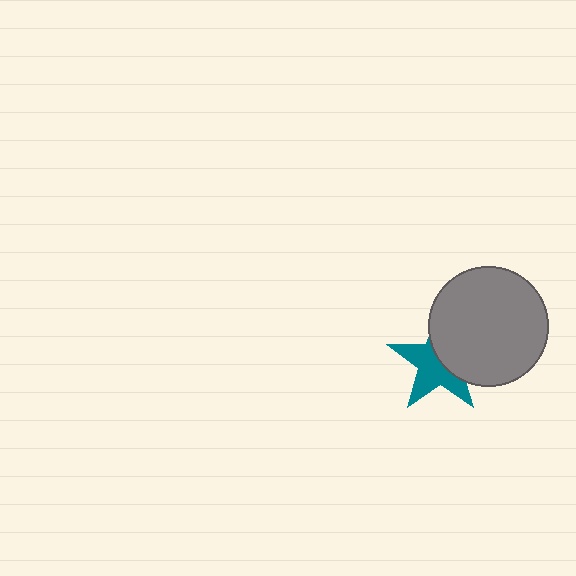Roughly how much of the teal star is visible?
About half of it is visible (roughly 56%).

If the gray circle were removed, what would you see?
You would see the complete teal star.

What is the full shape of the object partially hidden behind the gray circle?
The partially hidden object is a teal star.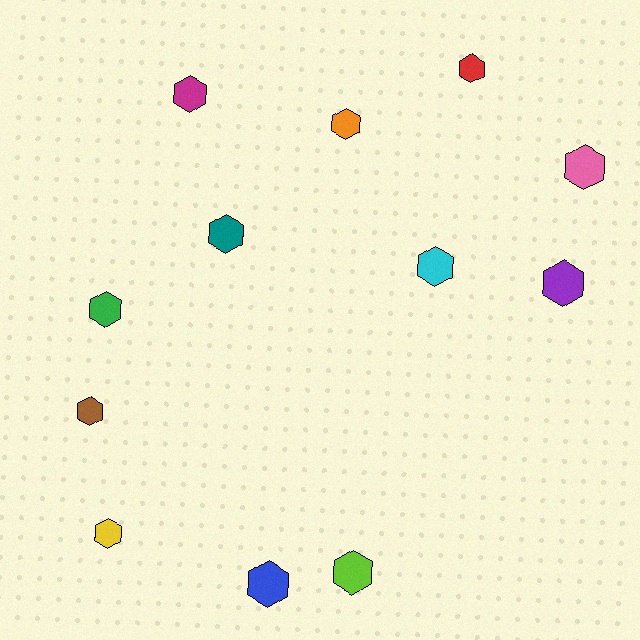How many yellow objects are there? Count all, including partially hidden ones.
There is 1 yellow object.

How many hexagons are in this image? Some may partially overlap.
There are 12 hexagons.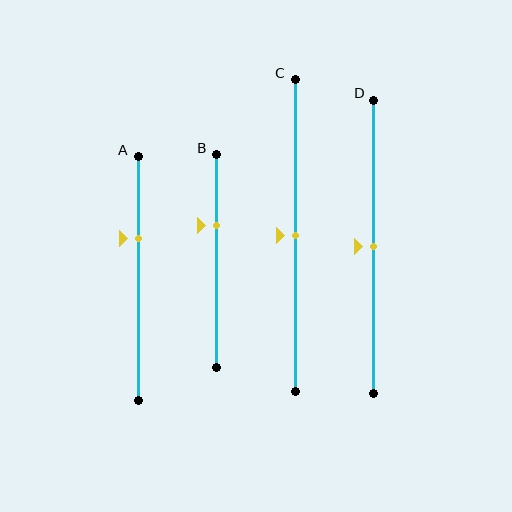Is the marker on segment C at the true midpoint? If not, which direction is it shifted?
Yes, the marker on segment C is at the true midpoint.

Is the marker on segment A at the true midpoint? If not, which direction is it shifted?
No, the marker on segment A is shifted upward by about 17% of the segment length.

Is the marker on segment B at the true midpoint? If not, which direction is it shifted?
No, the marker on segment B is shifted upward by about 17% of the segment length.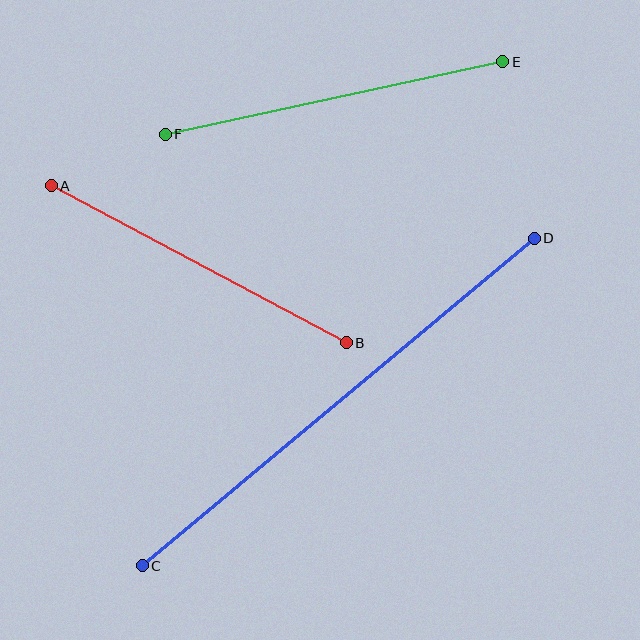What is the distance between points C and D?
The distance is approximately 511 pixels.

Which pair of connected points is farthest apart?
Points C and D are farthest apart.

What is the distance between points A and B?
The distance is approximately 334 pixels.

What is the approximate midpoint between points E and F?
The midpoint is at approximately (334, 98) pixels.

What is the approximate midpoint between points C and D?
The midpoint is at approximately (338, 402) pixels.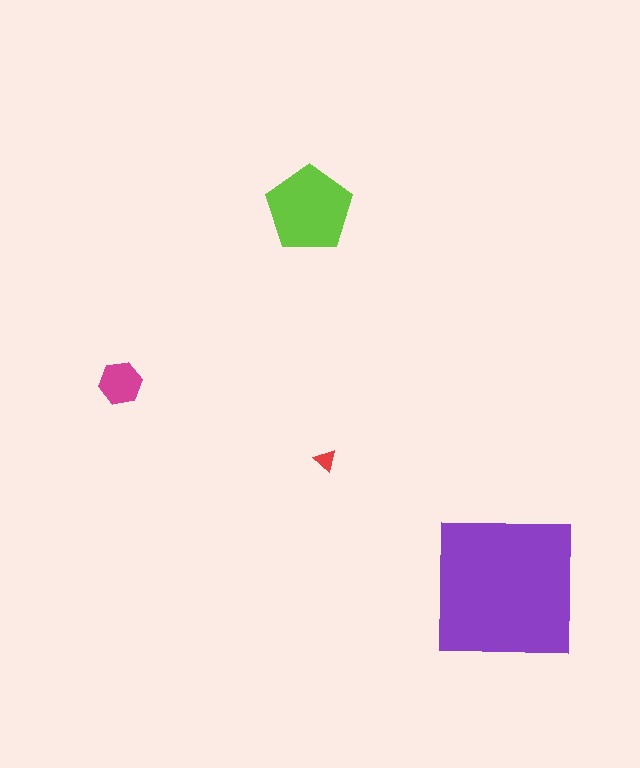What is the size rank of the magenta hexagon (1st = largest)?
3rd.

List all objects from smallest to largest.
The red triangle, the magenta hexagon, the lime pentagon, the purple square.